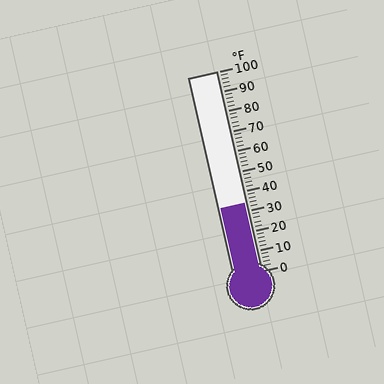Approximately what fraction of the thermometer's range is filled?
The thermometer is filled to approximately 35% of its range.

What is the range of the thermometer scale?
The thermometer scale ranges from 0°F to 100°F.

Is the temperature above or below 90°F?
The temperature is below 90°F.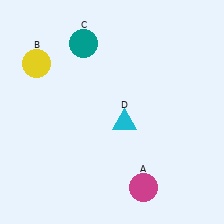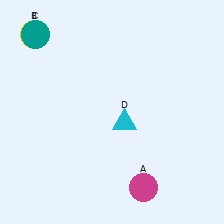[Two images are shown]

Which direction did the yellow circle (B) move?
The yellow circle (B) moved up.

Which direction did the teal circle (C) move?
The teal circle (C) moved left.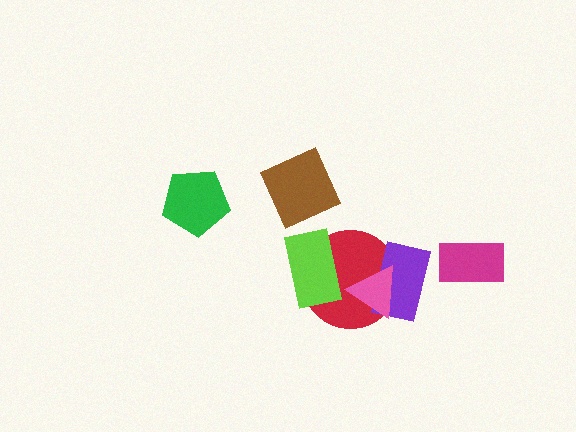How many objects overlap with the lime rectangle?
1 object overlaps with the lime rectangle.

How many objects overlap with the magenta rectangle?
0 objects overlap with the magenta rectangle.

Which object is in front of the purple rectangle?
The pink triangle is in front of the purple rectangle.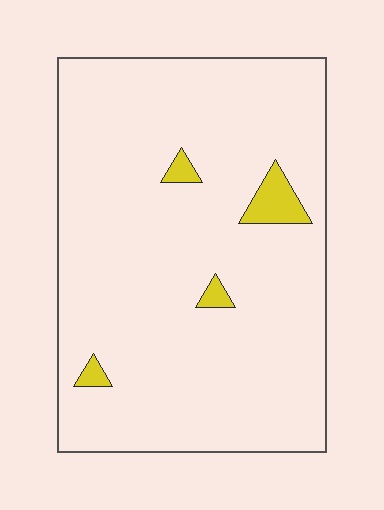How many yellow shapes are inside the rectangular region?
4.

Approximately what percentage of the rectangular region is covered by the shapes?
Approximately 5%.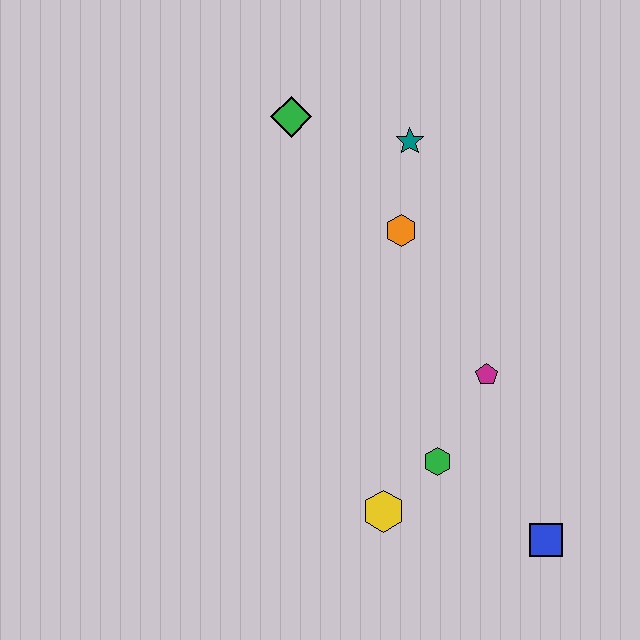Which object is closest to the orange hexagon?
The teal star is closest to the orange hexagon.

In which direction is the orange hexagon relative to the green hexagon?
The orange hexagon is above the green hexagon.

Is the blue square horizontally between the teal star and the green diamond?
No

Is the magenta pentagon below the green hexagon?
No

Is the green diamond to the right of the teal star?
No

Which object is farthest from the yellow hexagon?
The green diamond is farthest from the yellow hexagon.